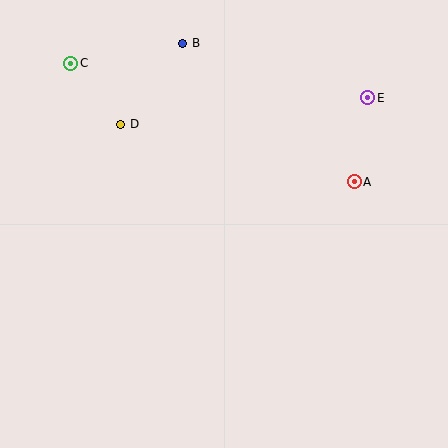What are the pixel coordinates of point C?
Point C is at (71, 63).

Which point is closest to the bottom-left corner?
Point D is closest to the bottom-left corner.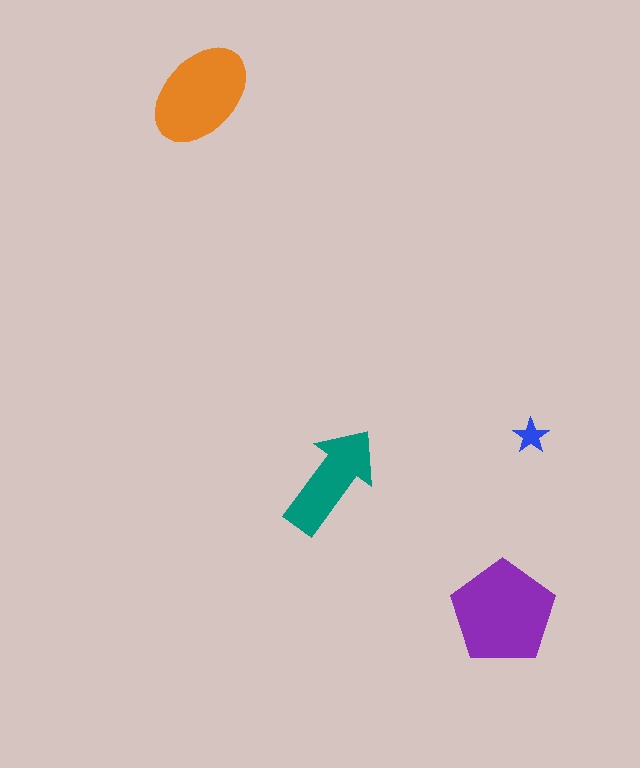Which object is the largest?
The purple pentagon.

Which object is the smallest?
The blue star.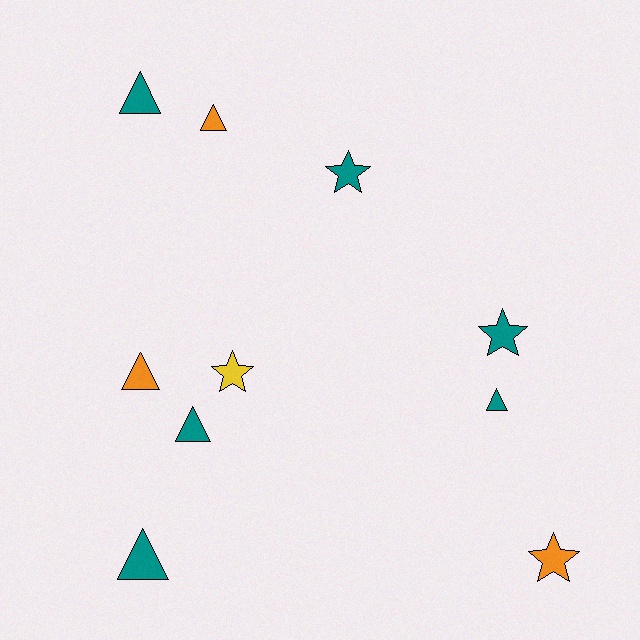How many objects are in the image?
There are 10 objects.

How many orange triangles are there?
There are 2 orange triangles.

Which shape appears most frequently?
Triangle, with 6 objects.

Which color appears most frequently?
Teal, with 6 objects.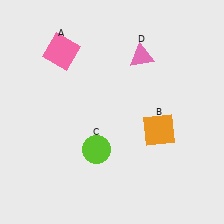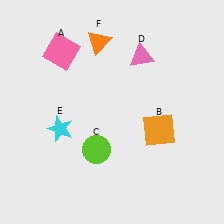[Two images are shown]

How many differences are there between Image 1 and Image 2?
There are 2 differences between the two images.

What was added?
A cyan star (E), an orange triangle (F) were added in Image 2.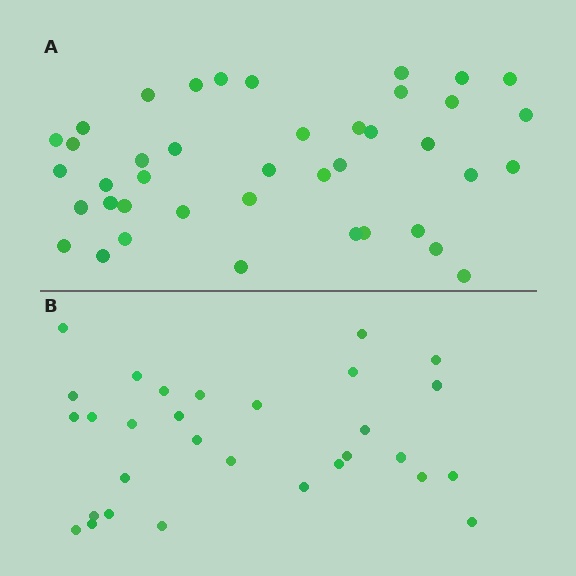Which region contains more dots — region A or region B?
Region A (the top region) has more dots.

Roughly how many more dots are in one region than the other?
Region A has roughly 12 or so more dots than region B.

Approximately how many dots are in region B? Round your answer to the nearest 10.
About 30 dots.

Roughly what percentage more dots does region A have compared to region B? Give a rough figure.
About 35% more.